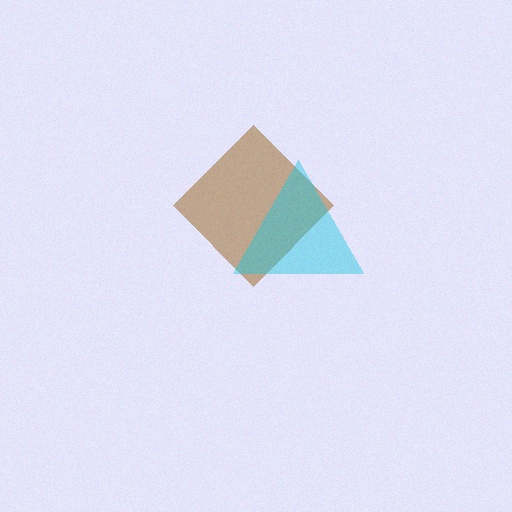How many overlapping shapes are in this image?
There are 2 overlapping shapes in the image.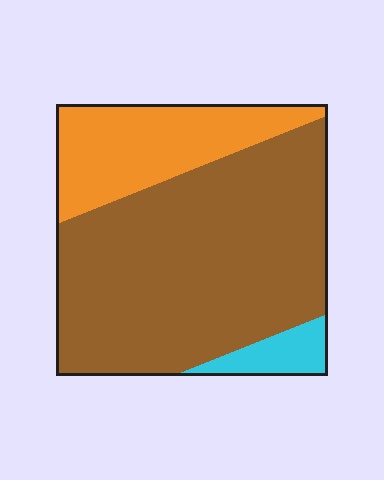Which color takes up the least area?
Cyan, at roughly 5%.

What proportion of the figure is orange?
Orange covers around 25% of the figure.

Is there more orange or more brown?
Brown.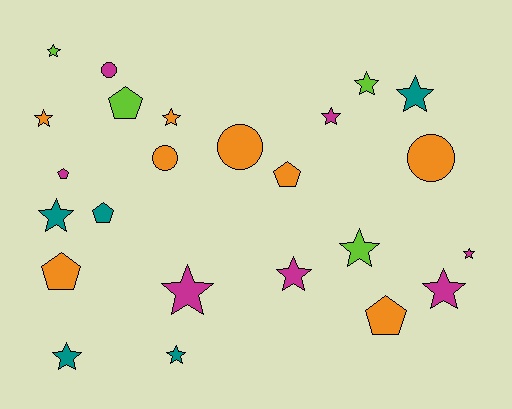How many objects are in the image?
There are 24 objects.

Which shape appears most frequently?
Star, with 14 objects.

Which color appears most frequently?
Orange, with 8 objects.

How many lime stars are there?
There are 3 lime stars.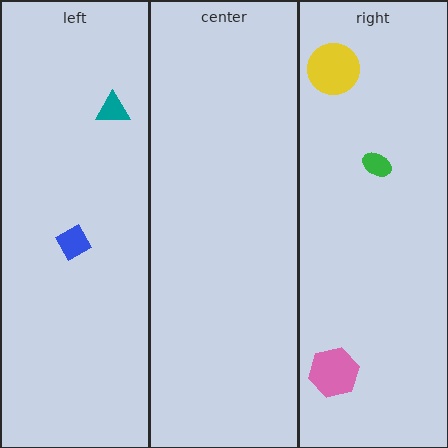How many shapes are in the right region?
3.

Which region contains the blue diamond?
The left region.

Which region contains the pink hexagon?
The right region.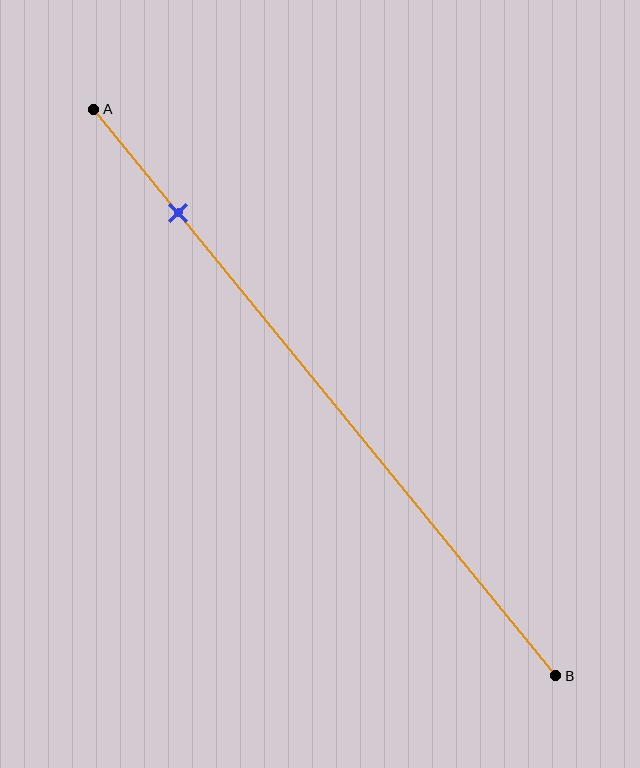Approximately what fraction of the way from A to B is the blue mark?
The blue mark is approximately 20% of the way from A to B.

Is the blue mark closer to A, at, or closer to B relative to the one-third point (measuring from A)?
The blue mark is closer to point A than the one-third point of segment AB.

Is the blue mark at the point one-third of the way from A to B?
No, the mark is at about 20% from A, not at the 33% one-third point.